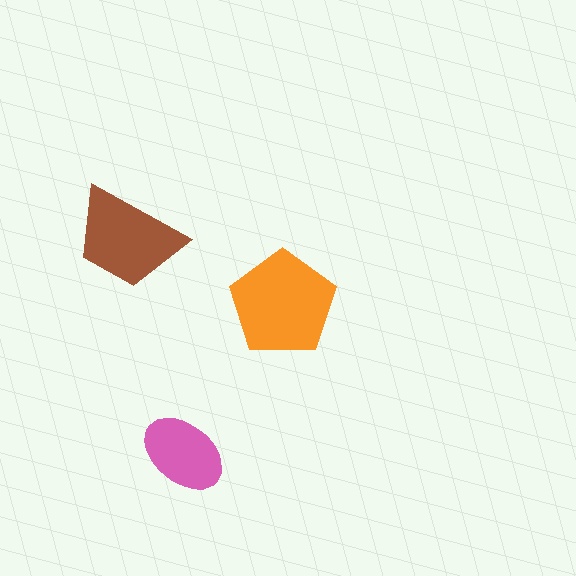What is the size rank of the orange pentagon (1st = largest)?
1st.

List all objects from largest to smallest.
The orange pentagon, the brown trapezoid, the pink ellipse.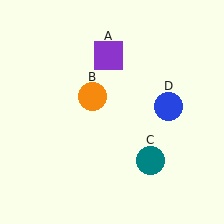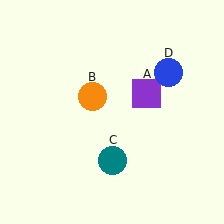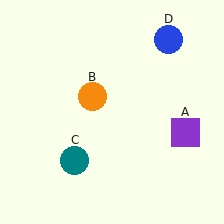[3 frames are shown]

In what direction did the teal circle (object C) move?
The teal circle (object C) moved left.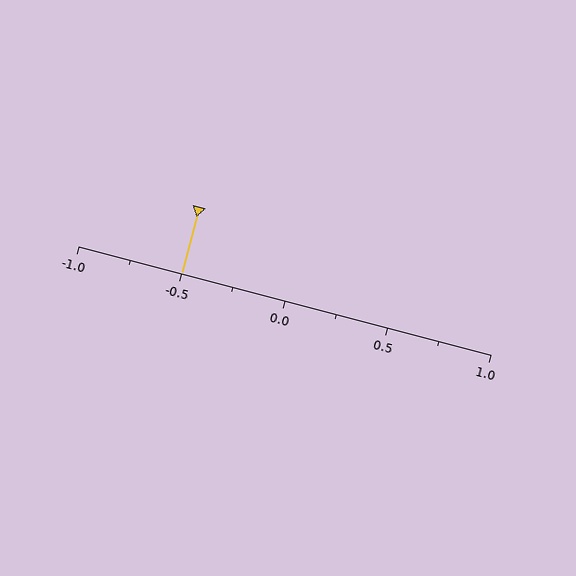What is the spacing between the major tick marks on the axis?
The major ticks are spaced 0.5 apart.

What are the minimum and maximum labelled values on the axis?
The axis runs from -1.0 to 1.0.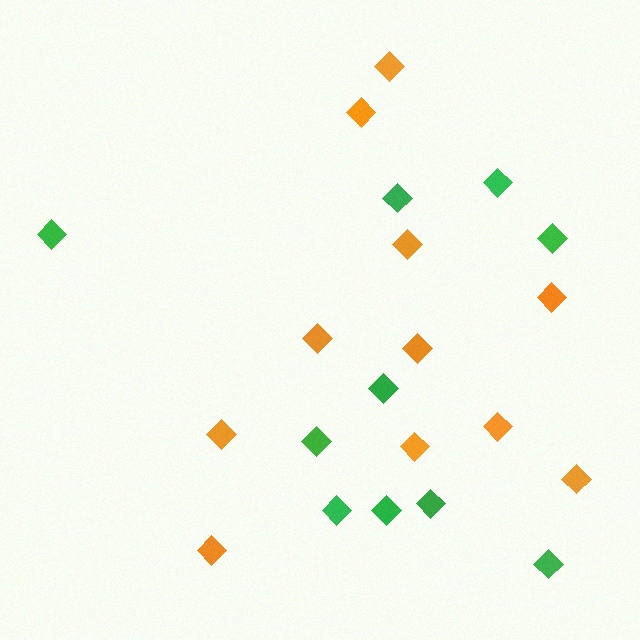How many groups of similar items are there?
There are 2 groups: one group of green diamonds (10) and one group of orange diamonds (11).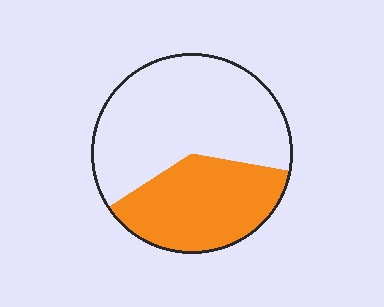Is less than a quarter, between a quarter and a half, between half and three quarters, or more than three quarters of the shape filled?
Between a quarter and a half.